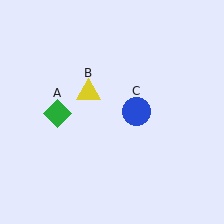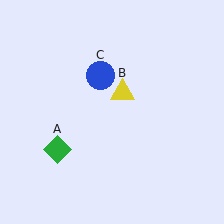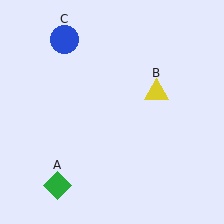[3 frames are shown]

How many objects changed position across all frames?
3 objects changed position: green diamond (object A), yellow triangle (object B), blue circle (object C).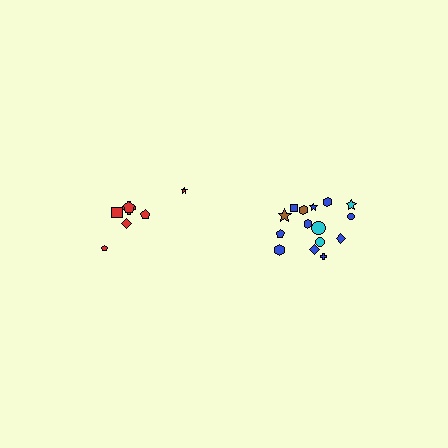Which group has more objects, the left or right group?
The right group.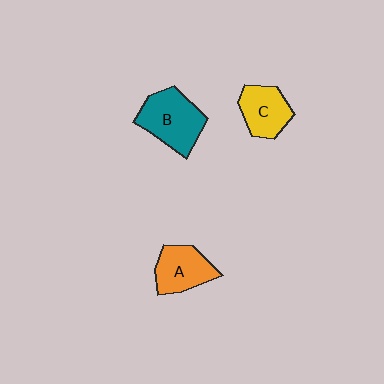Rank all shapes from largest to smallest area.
From largest to smallest: B (teal), A (orange), C (yellow).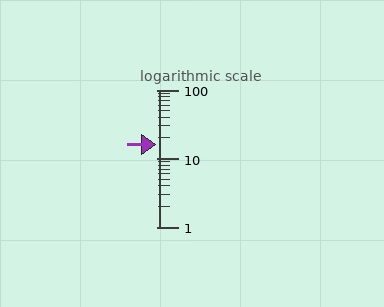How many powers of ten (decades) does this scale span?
The scale spans 2 decades, from 1 to 100.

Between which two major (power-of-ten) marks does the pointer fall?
The pointer is between 10 and 100.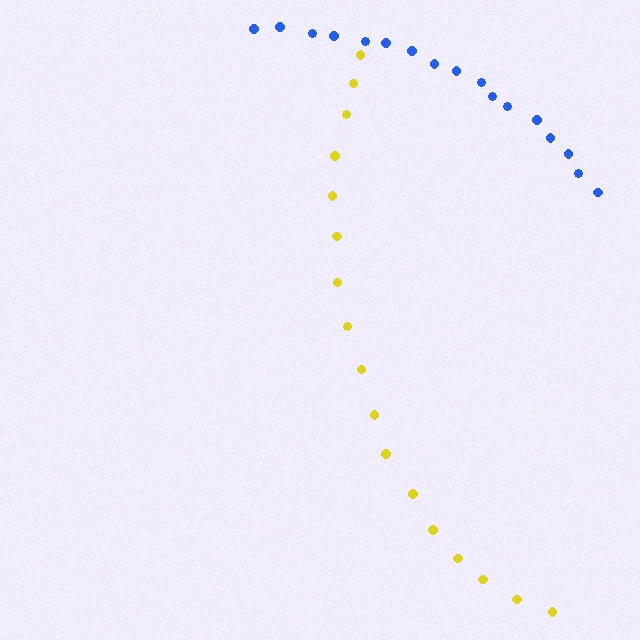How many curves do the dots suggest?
There are 2 distinct paths.